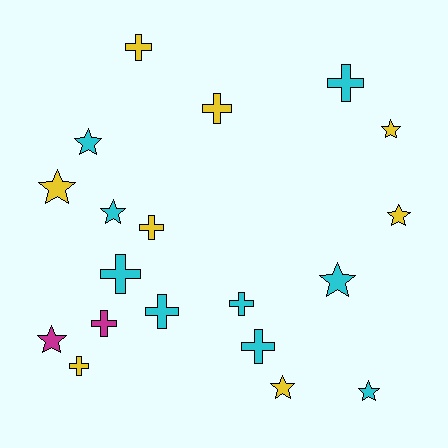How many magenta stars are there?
There is 1 magenta star.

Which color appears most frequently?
Cyan, with 9 objects.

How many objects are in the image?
There are 19 objects.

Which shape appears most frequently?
Cross, with 10 objects.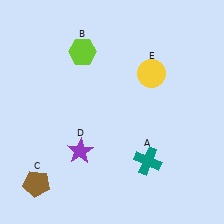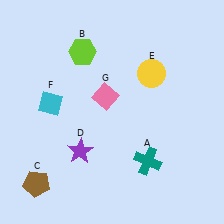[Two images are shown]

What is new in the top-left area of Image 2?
A cyan diamond (F) was added in the top-left area of Image 2.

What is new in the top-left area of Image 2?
A pink diamond (G) was added in the top-left area of Image 2.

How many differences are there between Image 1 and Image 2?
There are 2 differences between the two images.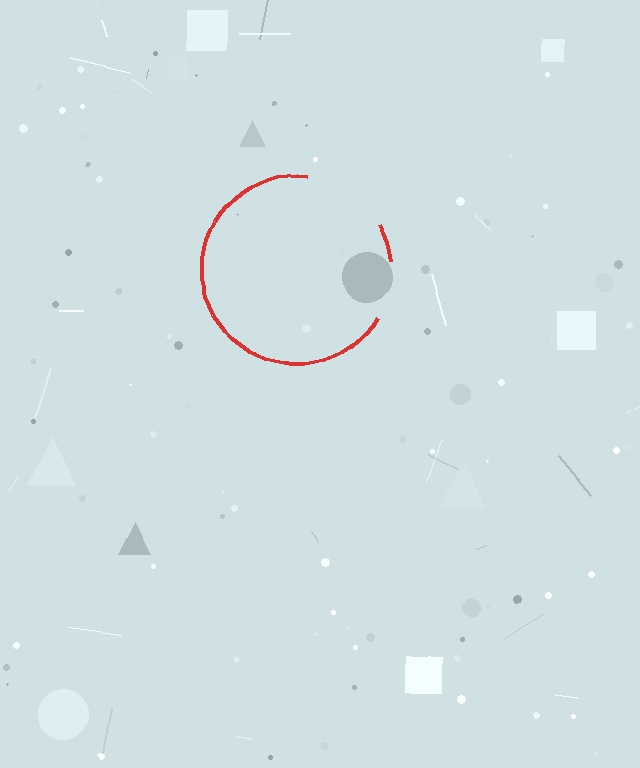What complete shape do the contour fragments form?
The contour fragments form a circle.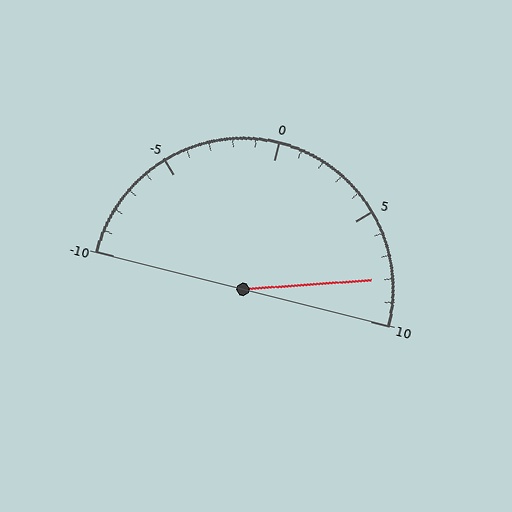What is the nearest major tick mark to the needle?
The nearest major tick mark is 10.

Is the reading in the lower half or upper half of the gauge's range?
The reading is in the upper half of the range (-10 to 10).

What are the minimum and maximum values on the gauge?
The gauge ranges from -10 to 10.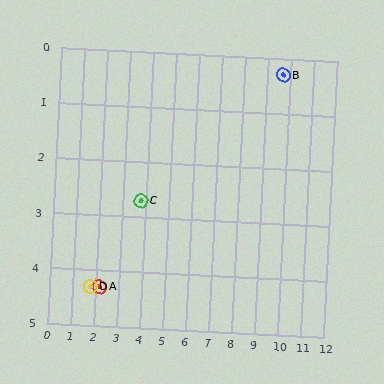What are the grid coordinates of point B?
Point B is at approximately (9.7, 0.3).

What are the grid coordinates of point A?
Point A is at approximately (2.2, 4.3).